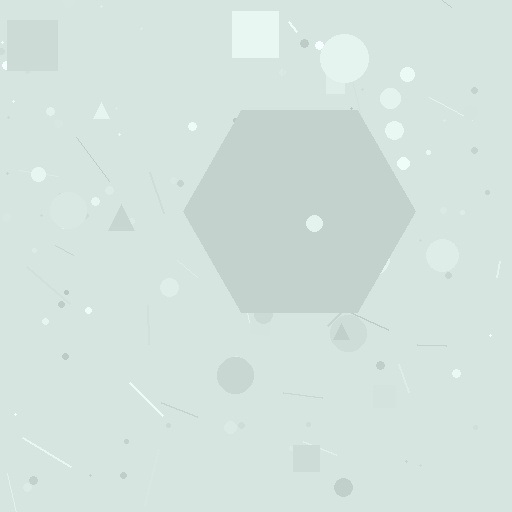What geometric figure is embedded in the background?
A hexagon is embedded in the background.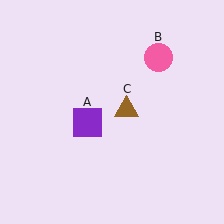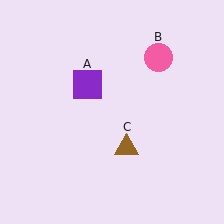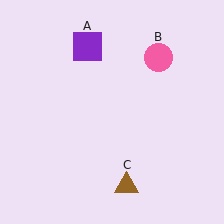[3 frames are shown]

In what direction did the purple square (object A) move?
The purple square (object A) moved up.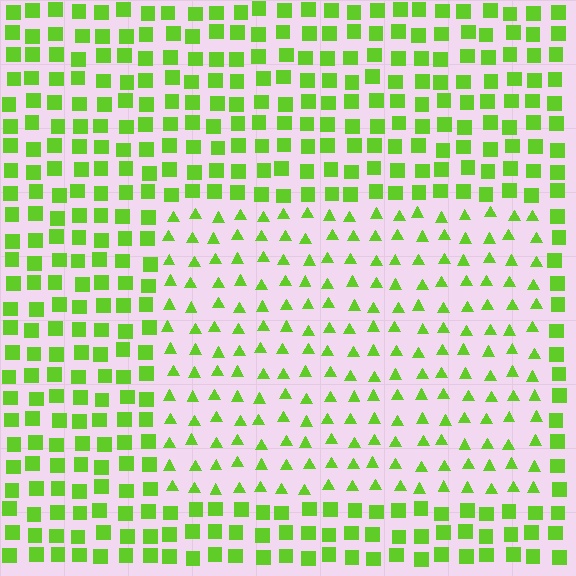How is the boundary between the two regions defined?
The boundary is defined by a change in element shape: triangles inside vs. squares outside. All elements share the same color and spacing.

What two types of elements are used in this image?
The image uses triangles inside the rectangle region and squares outside it.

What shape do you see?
I see a rectangle.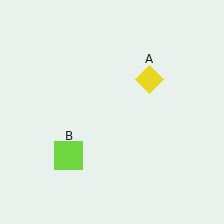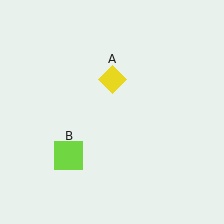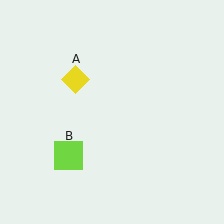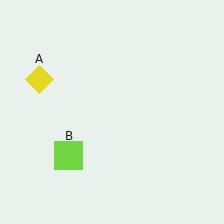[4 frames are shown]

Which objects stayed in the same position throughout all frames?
Lime square (object B) remained stationary.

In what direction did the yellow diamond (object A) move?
The yellow diamond (object A) moved left.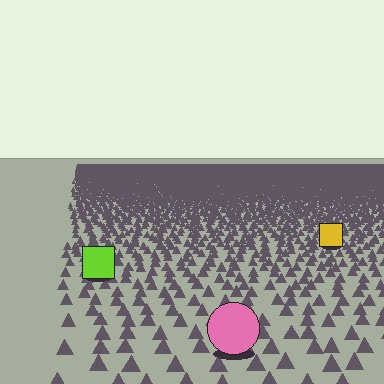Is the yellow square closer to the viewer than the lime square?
No. The lime square is closer — you can tell from the texture gradient: the ground texture is coarser near it.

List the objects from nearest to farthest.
From nearest to farthest: the pink circle, the lime square, the yellow square.